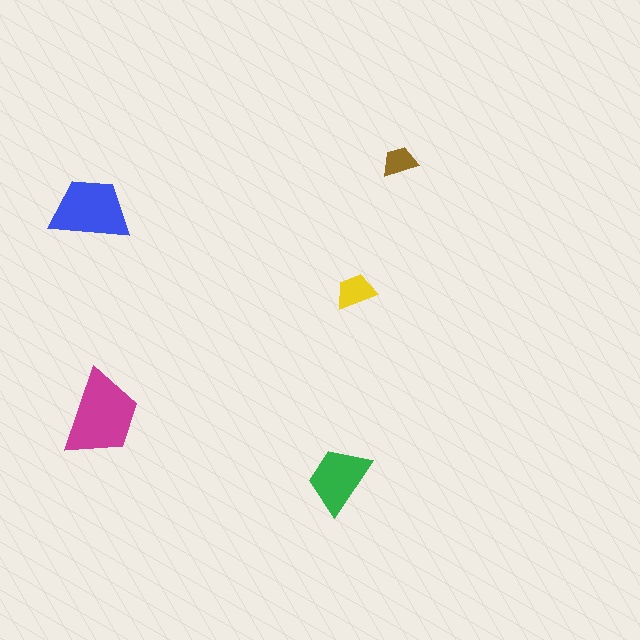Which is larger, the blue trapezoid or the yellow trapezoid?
The blue one.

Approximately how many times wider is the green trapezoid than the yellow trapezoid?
About 1.5 times wider.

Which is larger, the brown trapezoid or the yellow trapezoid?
The yellow one.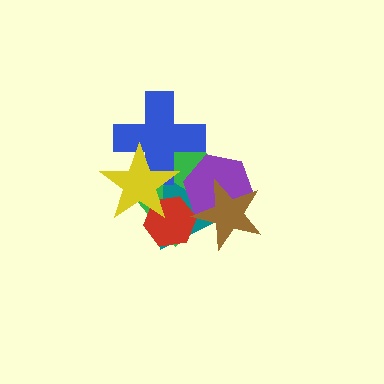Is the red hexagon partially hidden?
Yes, it is partially covered by another shape.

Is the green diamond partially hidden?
Yes, it is partially covered by another shape.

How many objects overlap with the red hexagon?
3 objects overlap with the red hexagon.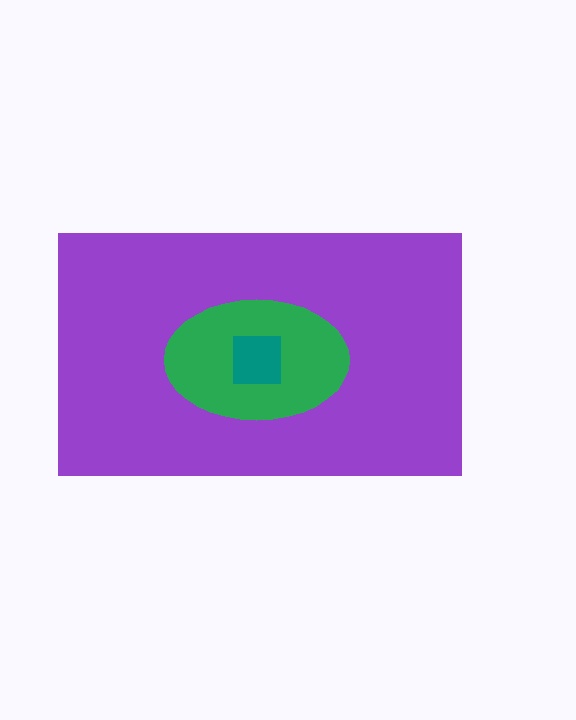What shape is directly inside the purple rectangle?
The green ellipse.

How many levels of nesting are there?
3.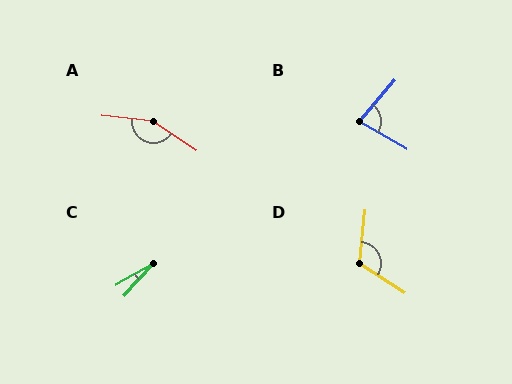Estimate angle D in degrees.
Approximately 117 degrees.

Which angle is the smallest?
C, at approximately 17 degrees.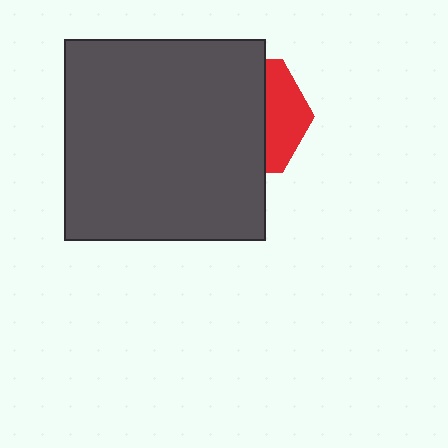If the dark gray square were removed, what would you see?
You would see the complete red hexagon.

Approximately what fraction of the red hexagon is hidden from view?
Roughly 66% of the red hexagon is hidden behind the dark gray square.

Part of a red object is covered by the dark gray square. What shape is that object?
It is a hexagon.